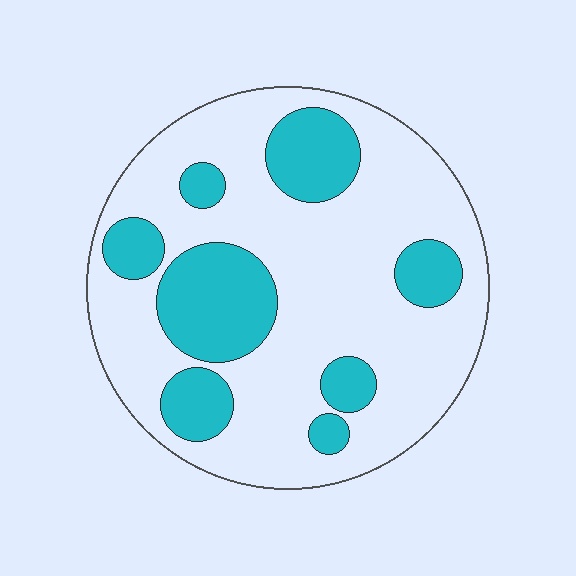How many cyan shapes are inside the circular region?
8.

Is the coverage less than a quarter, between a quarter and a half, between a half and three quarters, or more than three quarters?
Between a quarter and a half.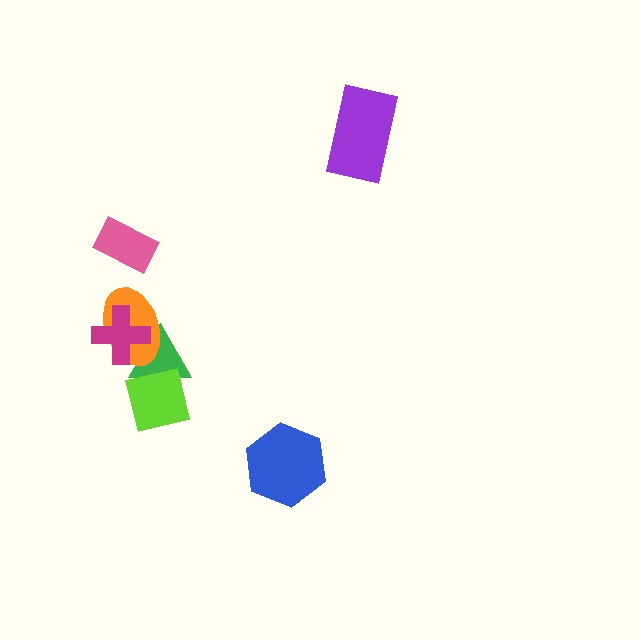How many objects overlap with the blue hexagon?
0 objects overlap with the blue hexagon.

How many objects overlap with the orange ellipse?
2 objects overlap with the orange ellipse.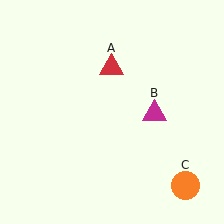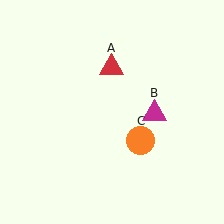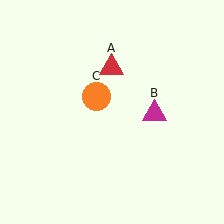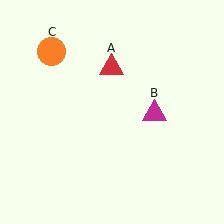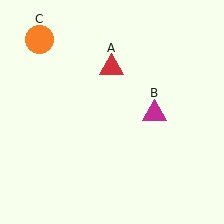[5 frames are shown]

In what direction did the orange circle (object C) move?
The orange circle (object C) moved up and to the left.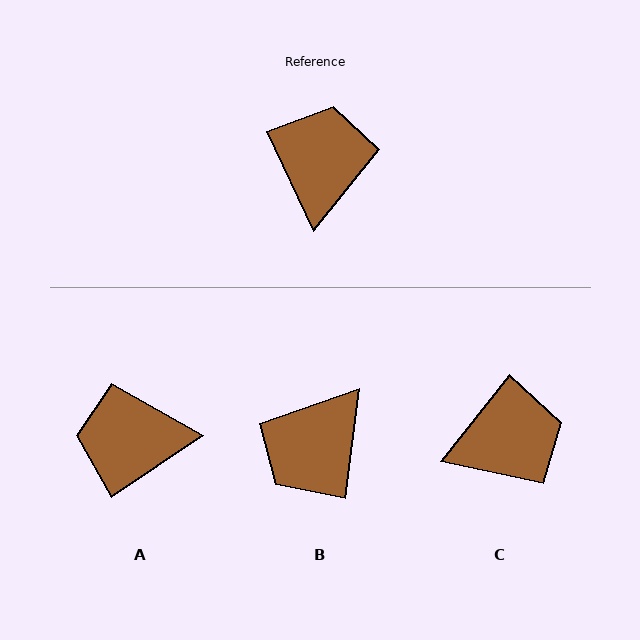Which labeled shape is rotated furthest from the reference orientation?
B, about 148 degrees away.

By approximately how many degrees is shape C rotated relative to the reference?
Approximately 63 degrees clockwise.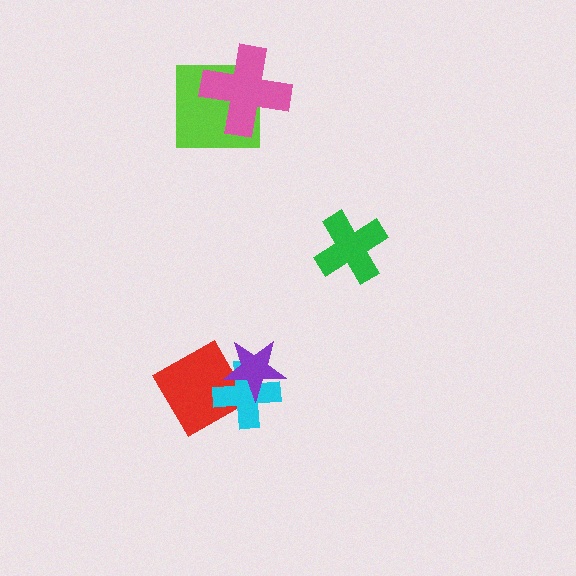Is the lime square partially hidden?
Yes, it is partially covered by another shape.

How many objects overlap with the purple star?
2 objects overlap with the purple star.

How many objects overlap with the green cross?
0 objects overlap with the green cross.